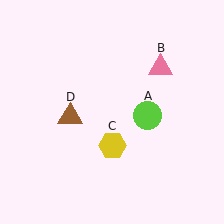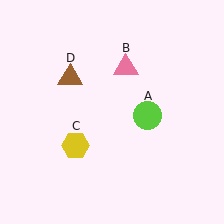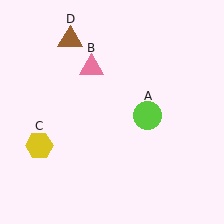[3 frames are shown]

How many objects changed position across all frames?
3 objects changed position: pink triangle (object B), yellow hexagon (object C), brown triangle (object D).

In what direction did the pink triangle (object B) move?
The pink triangle (object B) moved left.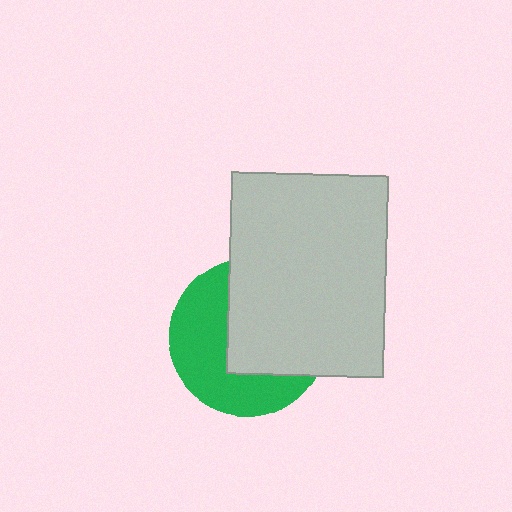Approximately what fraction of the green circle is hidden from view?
Roughly 52% of the green circle is hidden behind the light gray rectangle.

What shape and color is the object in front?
The object in front is a light gray rectangle.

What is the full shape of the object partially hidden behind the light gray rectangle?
The partially hidden object is a green circle.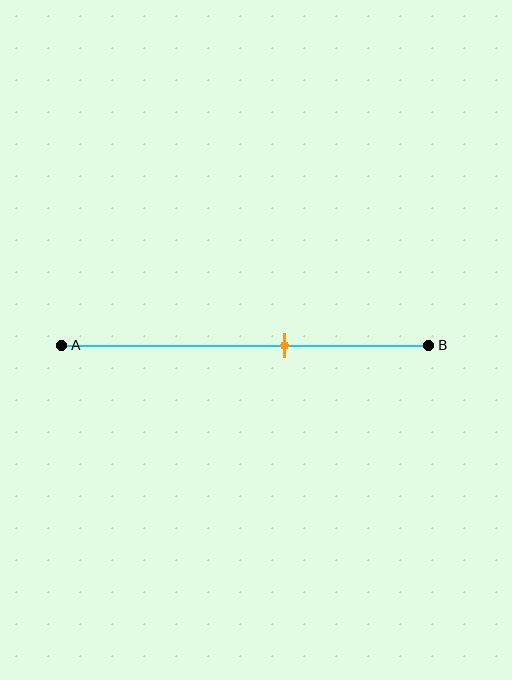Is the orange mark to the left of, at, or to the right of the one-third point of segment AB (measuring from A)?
The orange mark is to the right of the one-third point of segment AB.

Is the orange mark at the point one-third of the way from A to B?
No, the mark is at about 60% from A, not at the 33% one-third point.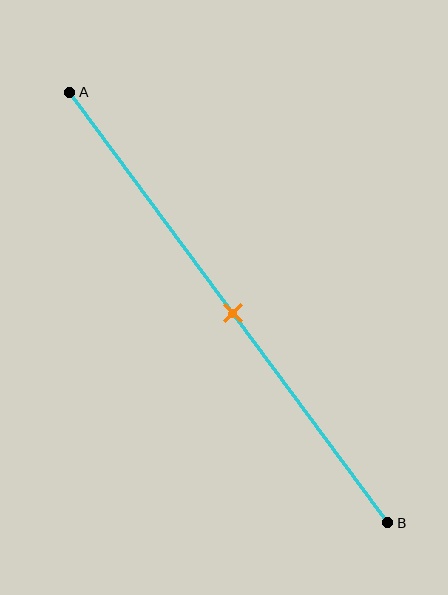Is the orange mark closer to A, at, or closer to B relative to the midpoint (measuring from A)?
The orange mark is approximately at the midpoint of segment AB.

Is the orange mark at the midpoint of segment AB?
Yes, the mark is approximately at the midpoint.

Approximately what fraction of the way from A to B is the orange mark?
The orange mark is approximately 50% of the way from A to B.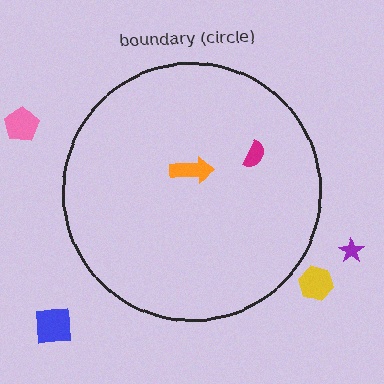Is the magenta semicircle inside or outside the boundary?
Inside.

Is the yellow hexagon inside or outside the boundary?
Outside.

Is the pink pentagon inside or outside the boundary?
Outside.